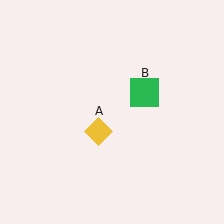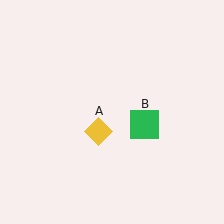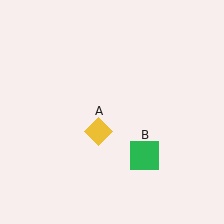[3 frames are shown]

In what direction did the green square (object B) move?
The green square (object B) moved down.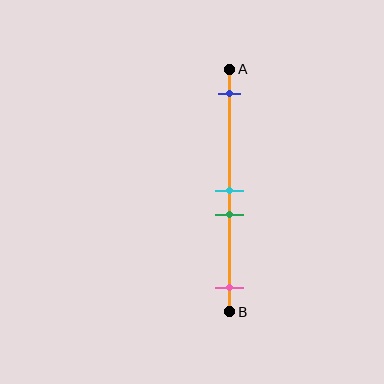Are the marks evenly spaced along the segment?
No, the marks are not evenly spaced.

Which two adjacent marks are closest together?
The cyan and green marks are the closest adjacent pair.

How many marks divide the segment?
There are 4 marks dividing the segment.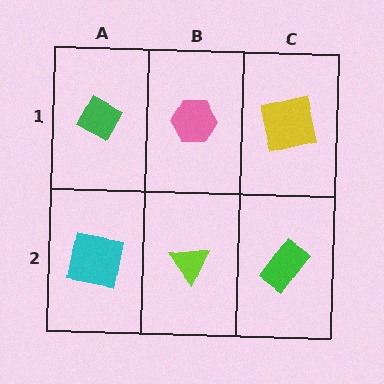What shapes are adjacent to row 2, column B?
A pink hexagon (row 1, column B), a cyan square (row 2, column A), a green rectangle (row 2, column C).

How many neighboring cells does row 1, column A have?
2.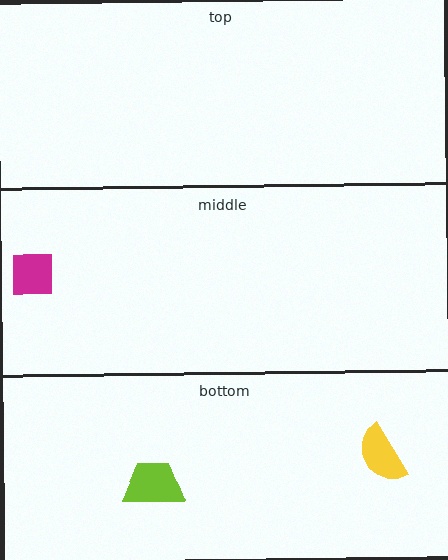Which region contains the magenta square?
The middle region.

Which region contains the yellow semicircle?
The bottom region.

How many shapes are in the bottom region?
2.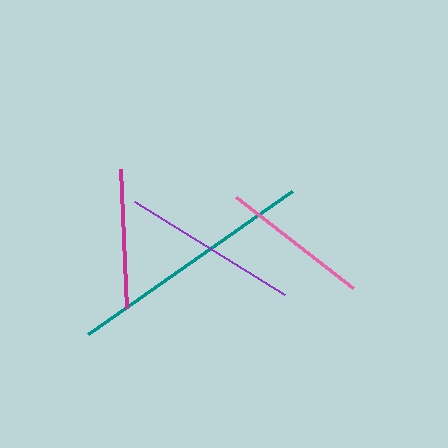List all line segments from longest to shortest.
From longest to shortest: teal, purple, pink, magenta.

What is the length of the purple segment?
The purple segment is approximately 177 pixels long.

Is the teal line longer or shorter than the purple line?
The teal line is longer than the purple line.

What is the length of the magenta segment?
The magenta segment is approximately 139 pixels long.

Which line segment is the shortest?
The magenta line is the shortest at approximately 139 pixels.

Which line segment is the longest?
The teal line is the longest at approximately 249 pixels.